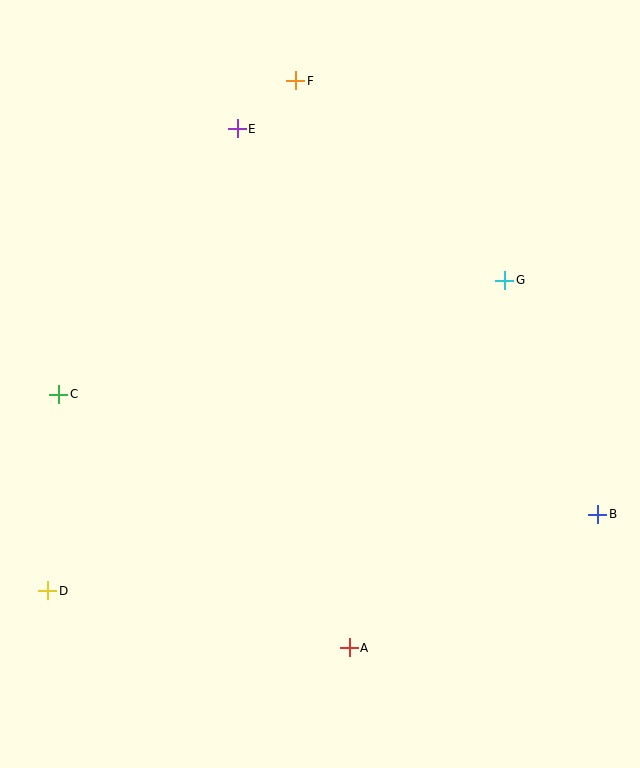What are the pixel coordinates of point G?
Point G is at (505, 280).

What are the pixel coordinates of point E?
Point E is at (237, 129).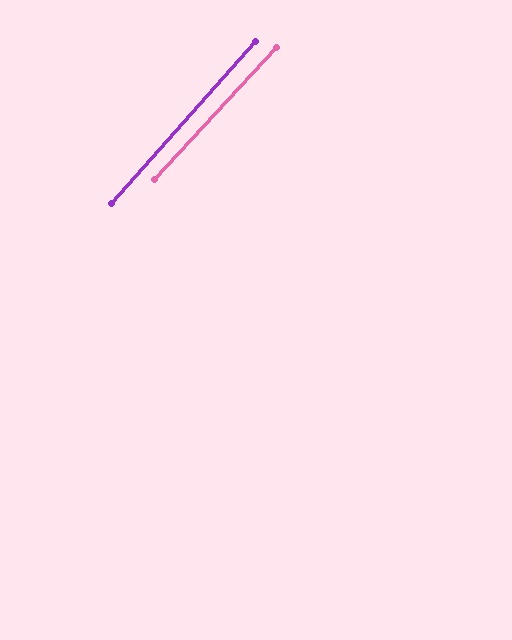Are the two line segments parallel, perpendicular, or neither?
Parallel — their directions differ by only 1.2°.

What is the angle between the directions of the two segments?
Approximately 1 degree.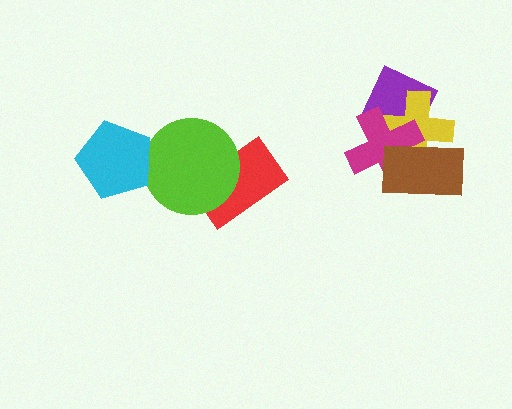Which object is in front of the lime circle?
The cyan pentagon is in front of the lime circle.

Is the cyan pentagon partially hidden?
No, no other shape covers it.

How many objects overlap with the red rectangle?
1 object overlaps with the red rectangle.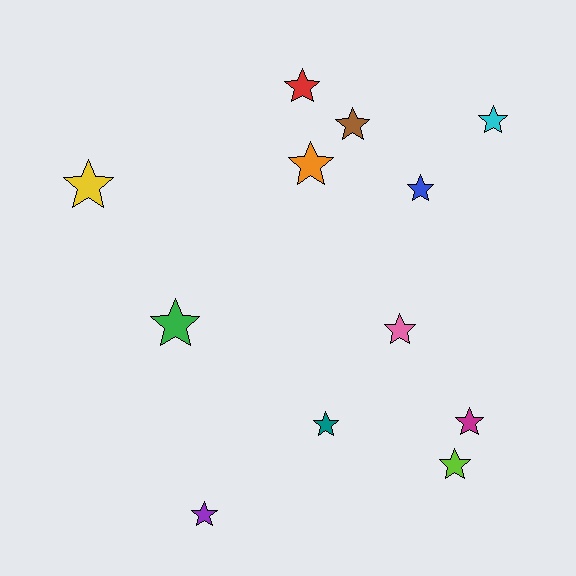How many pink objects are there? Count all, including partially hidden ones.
There is 1 pink object.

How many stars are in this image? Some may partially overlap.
There are 12 stars.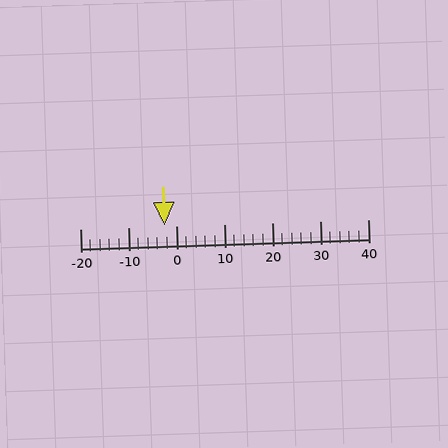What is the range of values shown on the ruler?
The ruler shows values from -20 to 40.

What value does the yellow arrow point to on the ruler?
The yellow arrow points to approximately -2.